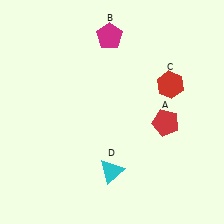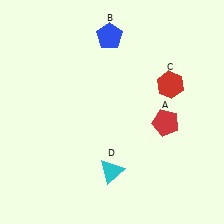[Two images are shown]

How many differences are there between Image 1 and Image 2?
There is 1 difference between the two images.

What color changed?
The pentagon (B) changed from magenta in Image 1 to blue in Image 2.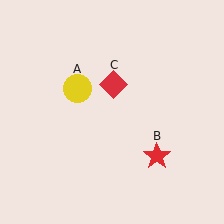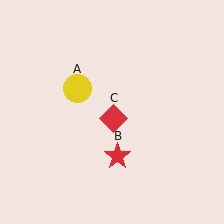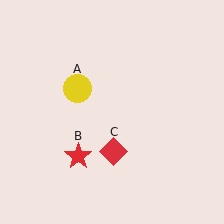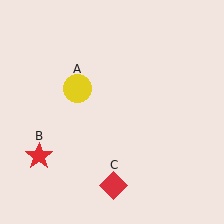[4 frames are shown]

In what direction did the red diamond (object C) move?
The red diamond (object C) moved down.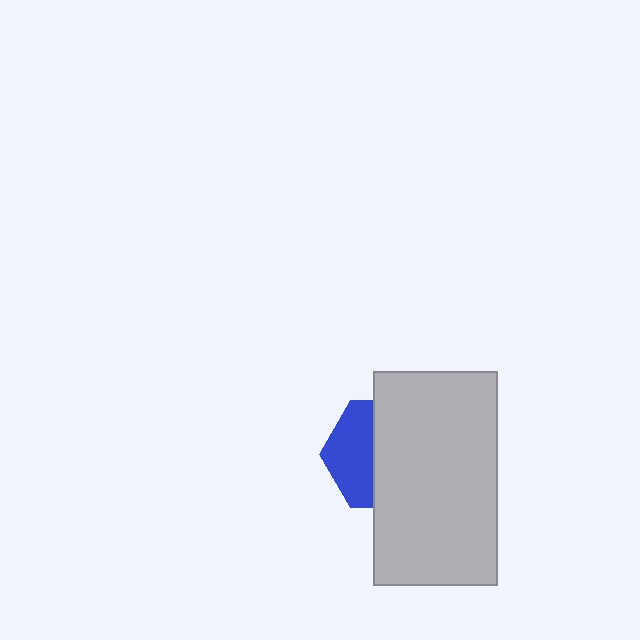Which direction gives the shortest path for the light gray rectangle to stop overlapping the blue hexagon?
Moving right gives the shortest separation.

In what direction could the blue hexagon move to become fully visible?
The blue hexagon could move left. That would shift it out from behind the light gray rectangle entirely.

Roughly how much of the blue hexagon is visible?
A small part of it is visible (roughly 42%).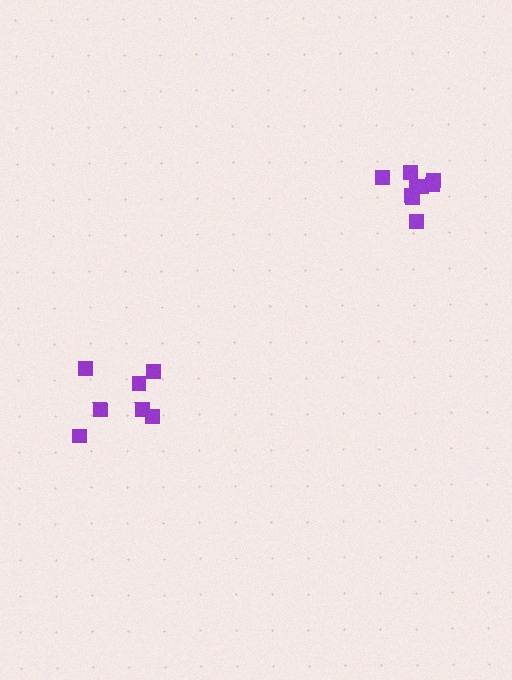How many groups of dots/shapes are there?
There are 2 groups.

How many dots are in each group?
Group 1: 9 dots, Group 2: 7 dots (16 total).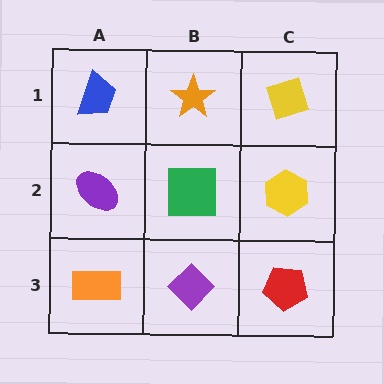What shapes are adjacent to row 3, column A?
A purple ellipse (row 2, column A), a purple diamond (row 3, column B).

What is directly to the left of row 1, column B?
A blue trapezoid.